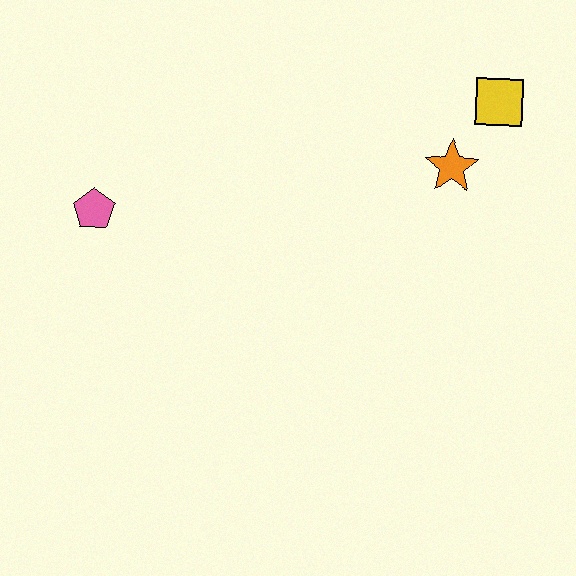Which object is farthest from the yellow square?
The pink pentagon is farthest from the yellow square.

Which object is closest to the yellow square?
The orange star is closest to the yellow square.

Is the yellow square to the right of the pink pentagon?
Yes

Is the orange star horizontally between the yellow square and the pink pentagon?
Yes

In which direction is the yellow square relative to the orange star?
The yellow square is above the orange star.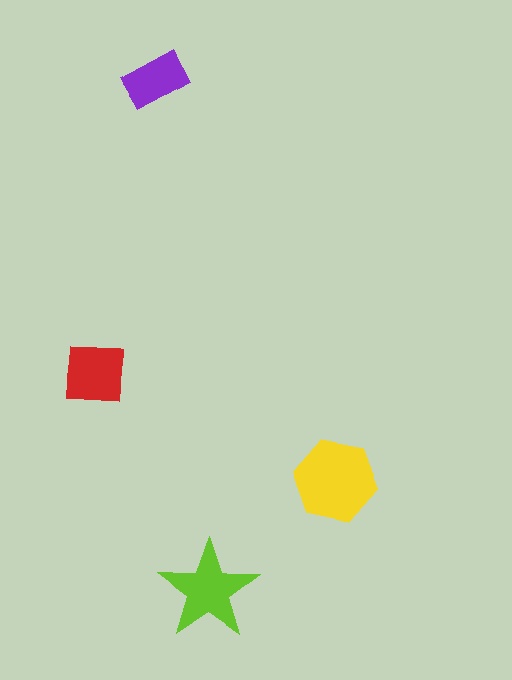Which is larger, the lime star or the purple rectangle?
The lime star.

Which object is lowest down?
The lime star is bottommost.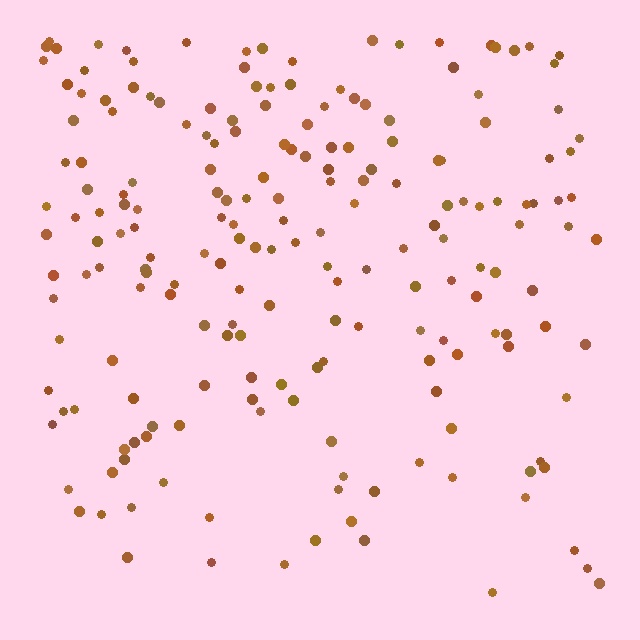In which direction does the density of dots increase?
From bottom to top, with the top side densest.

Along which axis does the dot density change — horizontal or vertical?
Vertical.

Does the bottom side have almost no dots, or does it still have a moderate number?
Still a moderate number, just noticeably fewer than the top.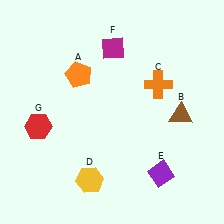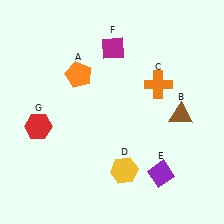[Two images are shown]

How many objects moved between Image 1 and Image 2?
1 object moved between the two images.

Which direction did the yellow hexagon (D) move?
The yellow hexagon (D) moved right.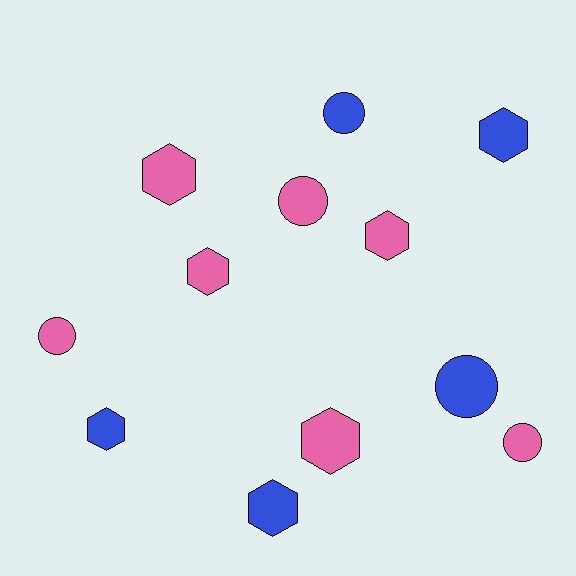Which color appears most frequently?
Pink, with 7 objects.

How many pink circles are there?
There are 3 pink circles.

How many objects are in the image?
There are 12 objects.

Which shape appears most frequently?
Hexagon, with 7 objects.